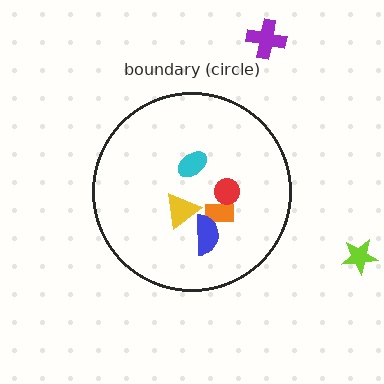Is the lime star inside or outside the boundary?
Outside.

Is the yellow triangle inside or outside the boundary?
Inside.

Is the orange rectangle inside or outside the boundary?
Inside.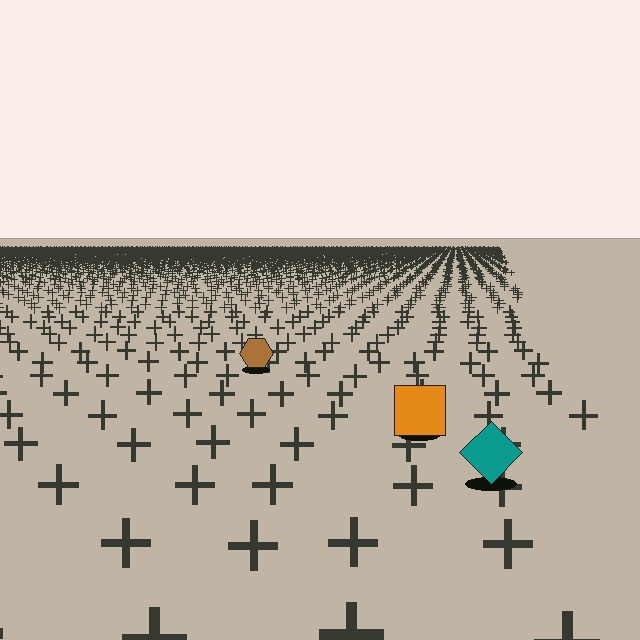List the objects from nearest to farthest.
From nearest to farthest: the teal diamond, the orange square, the brown hexagon.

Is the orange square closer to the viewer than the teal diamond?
No. The teal diamond is closer — you can tell from the texture gradient: the ground texture is coarser near it.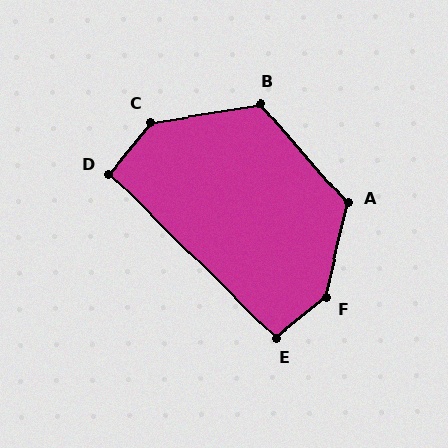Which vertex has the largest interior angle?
F, at approximately 142 degrees.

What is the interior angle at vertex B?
Approximately 122 degrees (obtuse).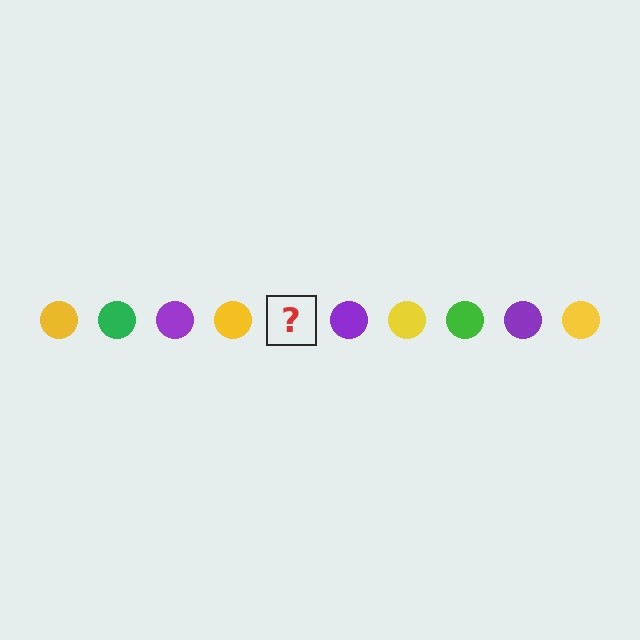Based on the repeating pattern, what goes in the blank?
The blank should be a green circle.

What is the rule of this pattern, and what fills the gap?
The rule is that the pattern cycles through yellow, green, purple circles. The gap should be filled with a green circle.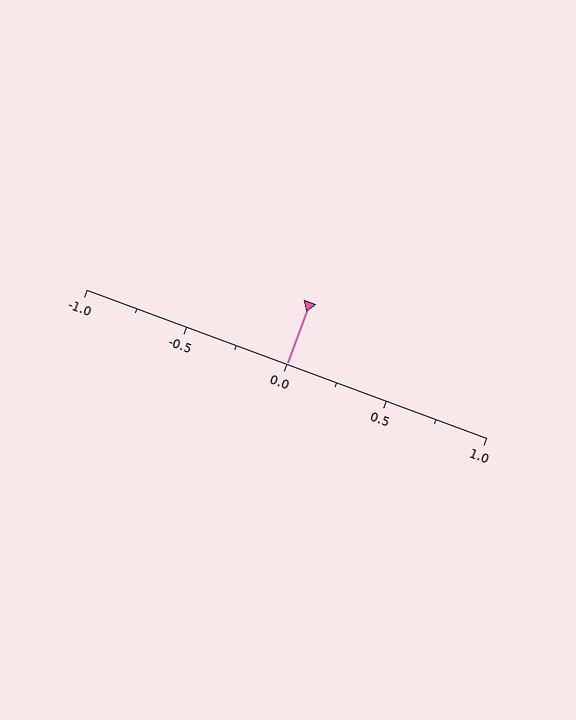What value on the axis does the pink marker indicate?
The marker indicates approximately 0.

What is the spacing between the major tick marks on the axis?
The major ticks are spaced 0.5 apart.